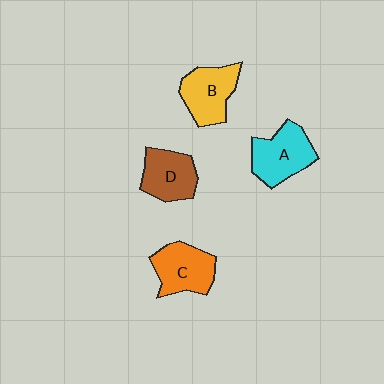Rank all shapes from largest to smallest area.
From largest to smallest: A (cyan), C (orange), B (yellow), D (brown).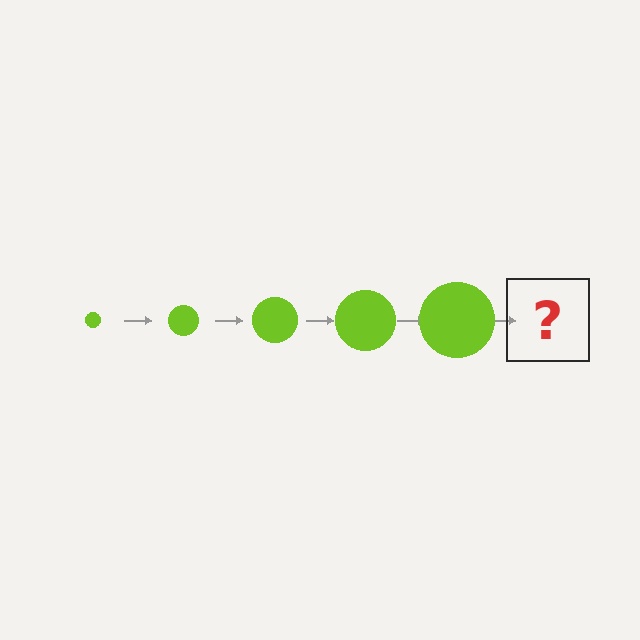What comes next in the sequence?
The next element should be a lime circle, larger than the previous one.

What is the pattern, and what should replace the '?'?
The pattern is that the circle gets progressively larger each step. The '?' should be a lime circle, larger than the previous one.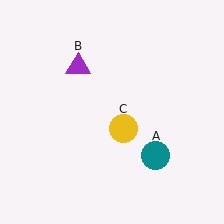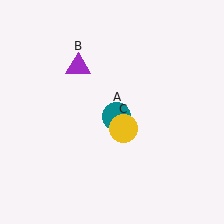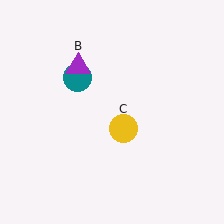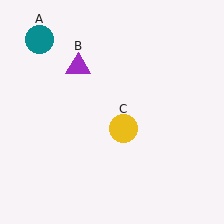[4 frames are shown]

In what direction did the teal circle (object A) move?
The teal circle (object A) moved up and to the left.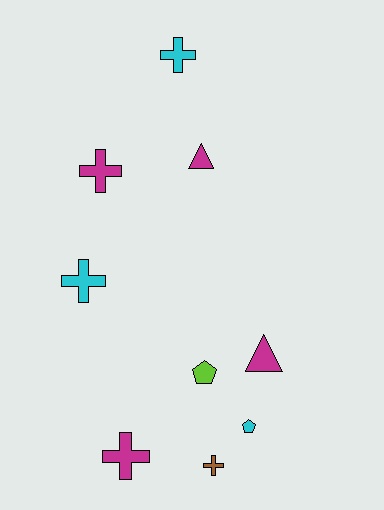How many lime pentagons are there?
There is 1 lime pentagon.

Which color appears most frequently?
Magenta, with 4 objects.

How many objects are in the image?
There are 9 objects.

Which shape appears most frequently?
Cross, with 5 objects.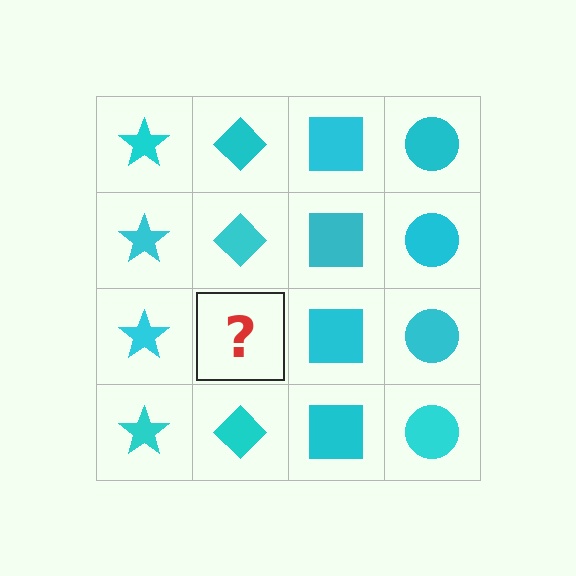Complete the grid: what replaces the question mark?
The question mark should be replaced with a cyan diamond.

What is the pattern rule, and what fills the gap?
The rule is that each column has a consistent shape. The gap should be filled with a cyan diamond.